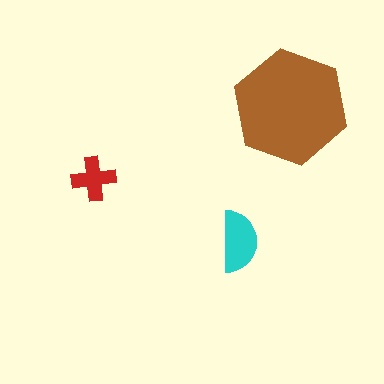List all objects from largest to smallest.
The brown hexagon, the cyan semicircle, the red cross.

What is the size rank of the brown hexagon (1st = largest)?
1st.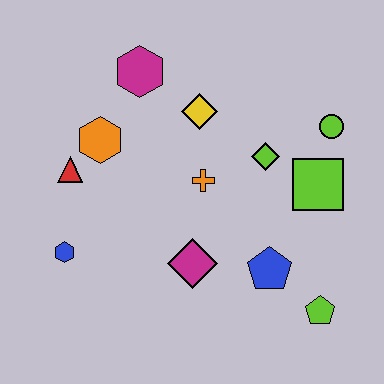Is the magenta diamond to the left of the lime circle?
Yes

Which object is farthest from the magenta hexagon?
The lime pentagon is farthest from the magenta hexagon.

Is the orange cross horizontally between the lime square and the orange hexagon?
Yes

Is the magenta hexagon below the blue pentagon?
No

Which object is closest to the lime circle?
The lime square is closest to the lime circle.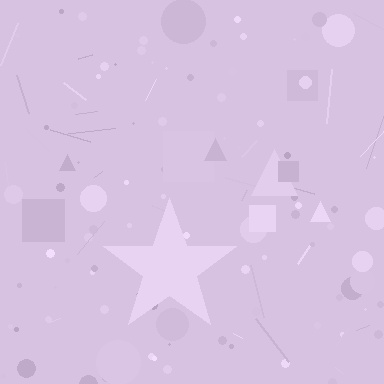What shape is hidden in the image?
A star is hidden in the image.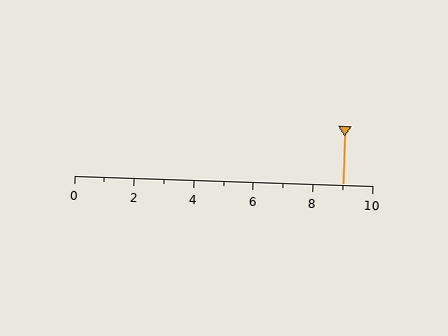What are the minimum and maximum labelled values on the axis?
The axis runs from 0 to 10.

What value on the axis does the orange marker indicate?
The marker indicates approximately 9.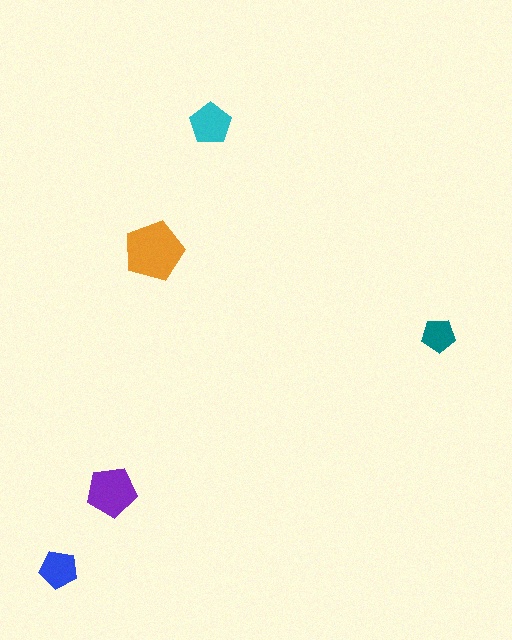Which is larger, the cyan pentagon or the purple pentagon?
The purple one.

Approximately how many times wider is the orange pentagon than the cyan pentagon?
About 1.5 times wider.